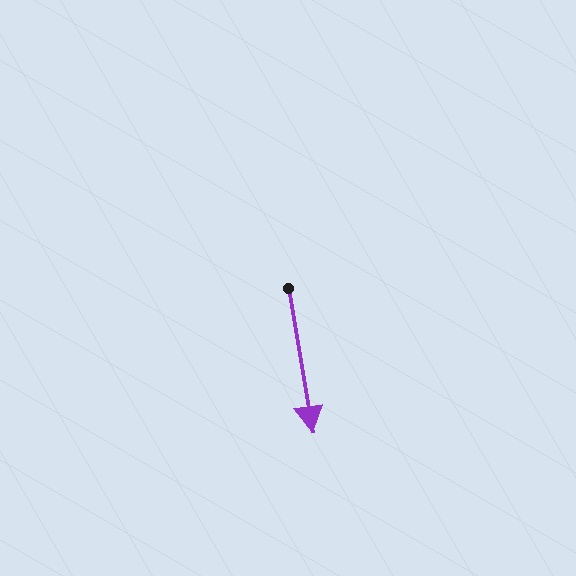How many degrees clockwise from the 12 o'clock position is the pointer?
Approximately 170 degrees.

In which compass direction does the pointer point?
South.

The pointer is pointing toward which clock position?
Roughly 6 o'clock.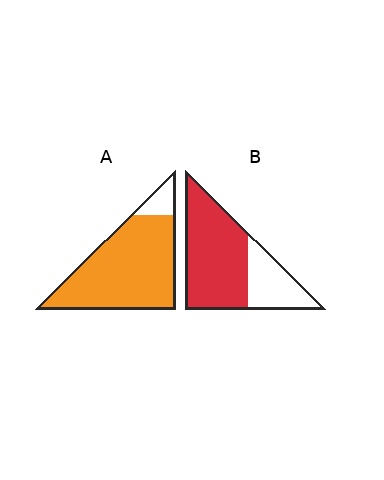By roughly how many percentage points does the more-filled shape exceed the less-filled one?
By roughly 20 percentage points (A over B).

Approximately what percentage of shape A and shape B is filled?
A is approximately 90% and B is approximately 70%.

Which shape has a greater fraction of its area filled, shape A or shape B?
Shape A.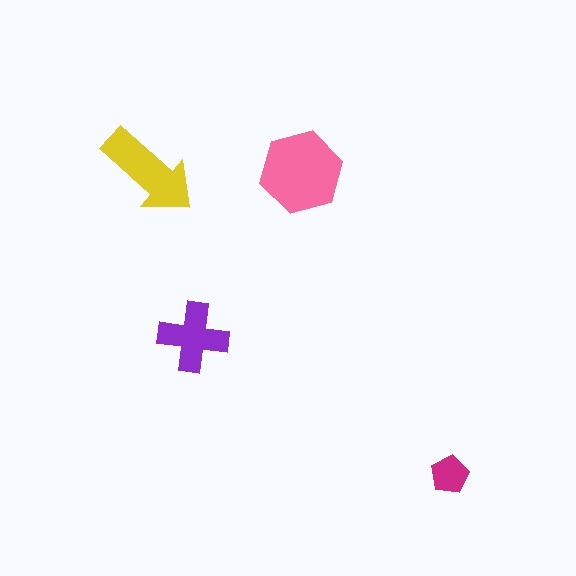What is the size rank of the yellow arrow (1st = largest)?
2nd.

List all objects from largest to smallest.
The pink hexagon, the yellow arrow, the purple cross, the magenta pentagon.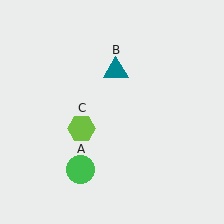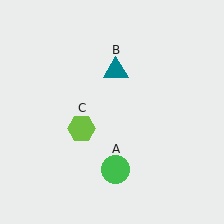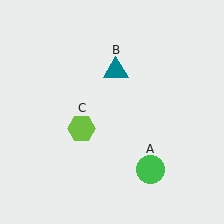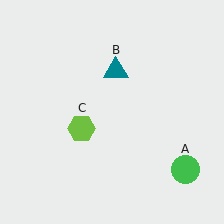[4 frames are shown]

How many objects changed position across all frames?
1 object changed position: green circle (object A).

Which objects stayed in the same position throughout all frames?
Teal triangle (object B) and lime hexagon (object C) remained stationary.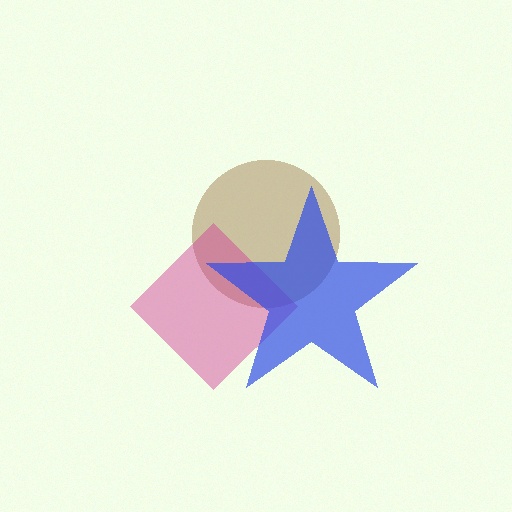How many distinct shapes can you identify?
There are 3 distinct shapes: a brown circle, a magenta diamond, a blue star.